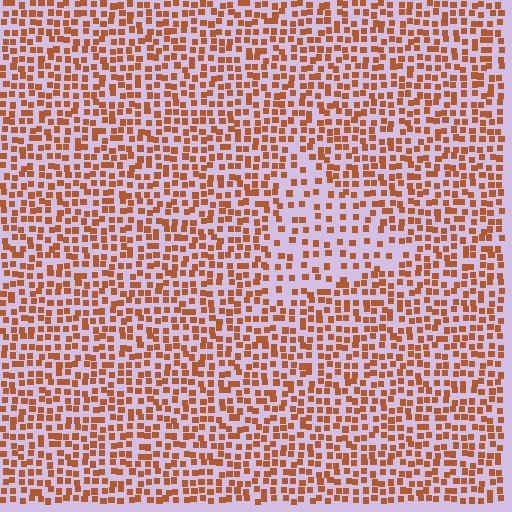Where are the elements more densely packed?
The elements are more densely packed outside the triangle boundary.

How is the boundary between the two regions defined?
The boundary is defined by a change in element density (approximately 1.9x ratio). All elements are the same color, size, and shape.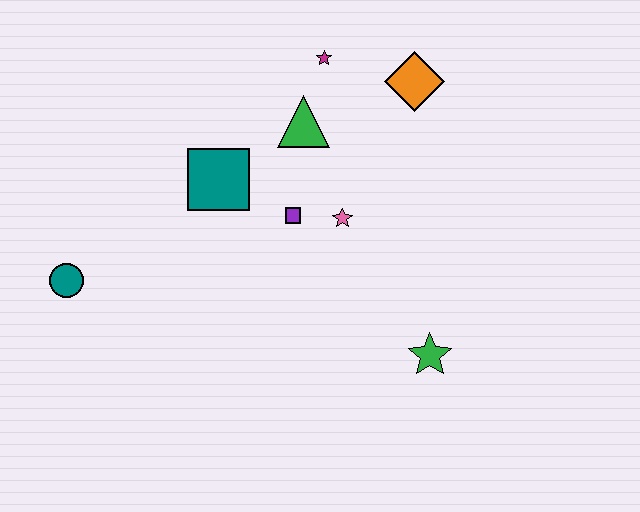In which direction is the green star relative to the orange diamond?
The green star is below the orange diamond.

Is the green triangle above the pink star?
Yes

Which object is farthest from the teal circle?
The orange diamond is farthest from the teal circle.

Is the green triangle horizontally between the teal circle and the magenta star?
Yes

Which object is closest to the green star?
The pink star is closest to the green star.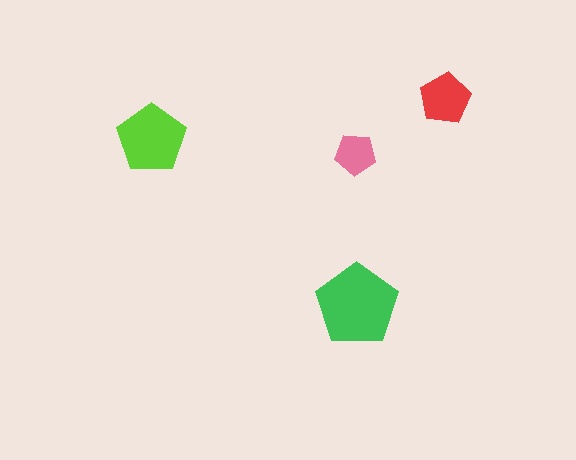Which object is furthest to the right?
The red pentagon is rightmost.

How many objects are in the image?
There are 4 objects in the image.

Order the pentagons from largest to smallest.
the green one, the lime one, the red one, the pink one.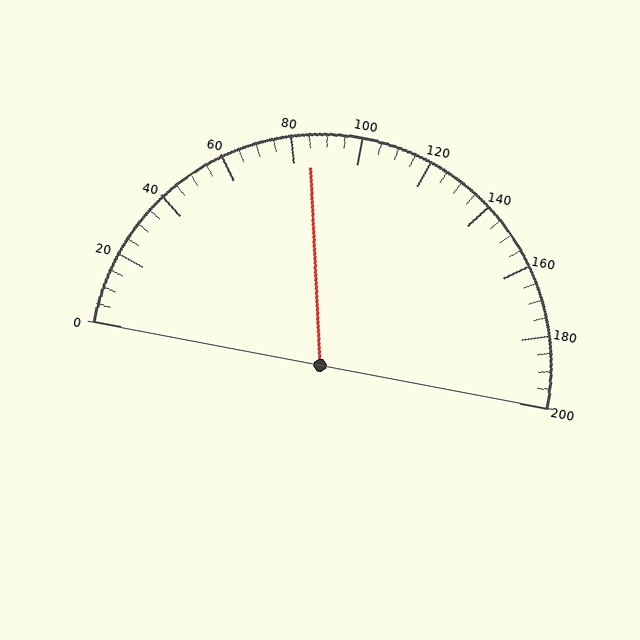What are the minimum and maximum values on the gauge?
The gauge ranges from 0 to 200.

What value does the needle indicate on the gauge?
The needle indicates approximately 85.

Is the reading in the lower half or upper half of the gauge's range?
The reading is in the lower half of the range (0 to 200).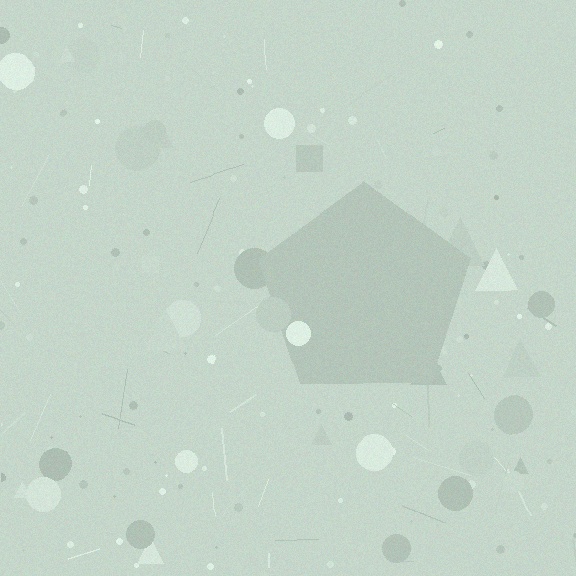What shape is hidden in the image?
A pentagon is hidden in the image.